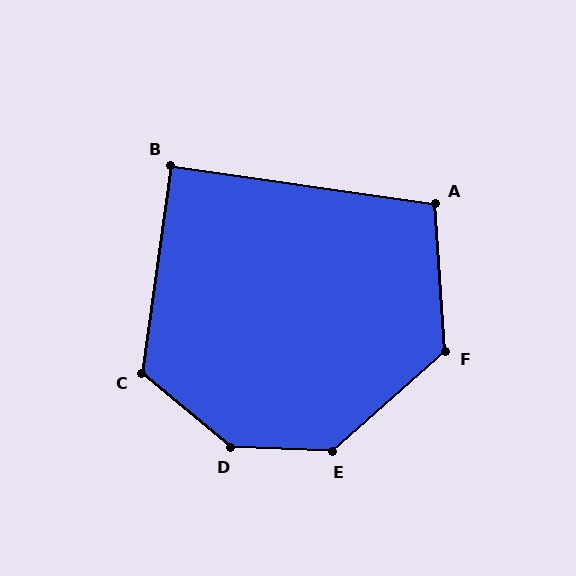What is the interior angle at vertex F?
Approximately 128 degrees (obtuse).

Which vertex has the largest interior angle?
D, at approximately 142 degrees.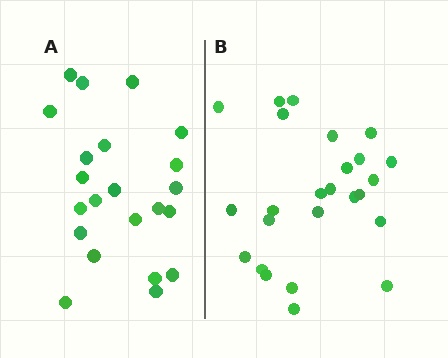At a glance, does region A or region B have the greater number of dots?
Region B (the right region) has more dots.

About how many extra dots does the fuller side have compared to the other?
Region B has just a few more — roughly 2 or 3 more dots than region A.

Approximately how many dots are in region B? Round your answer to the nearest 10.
About 20 dots. (The exact count is 25, which rounds to 20.)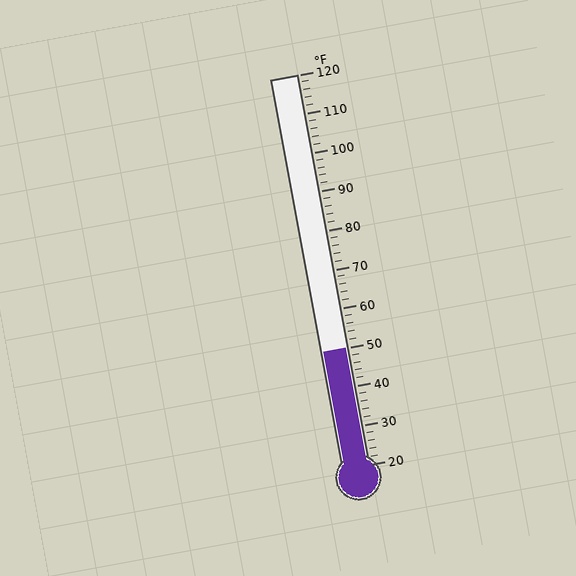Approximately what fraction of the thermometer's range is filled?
The thermometer is filled to approximately 30% of its range.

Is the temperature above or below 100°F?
The temperature is below 100°F.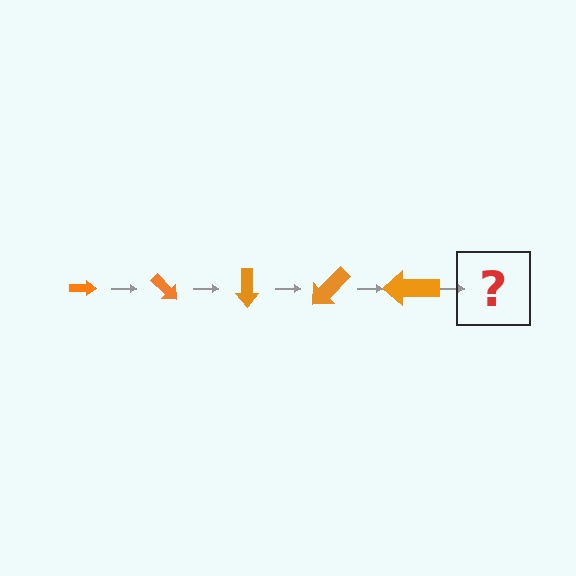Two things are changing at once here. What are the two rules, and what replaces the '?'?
The two rules are that the arrow grows larger each step and it rotates 45 degrees each step. The '?' should be an arrow, larger than the previous one and rotated 225 degrees from the start.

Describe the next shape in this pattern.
It should be an arrow, larger than the previous one and rotated 225 degrees from the start.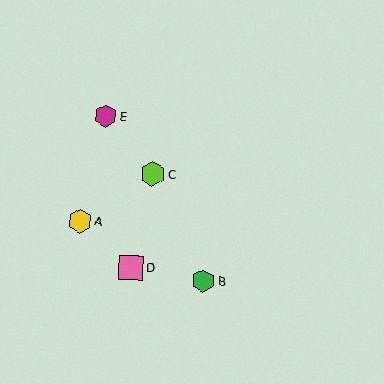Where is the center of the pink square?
The center of the pink square is at (131, 267).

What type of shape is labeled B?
Shape B is a green hexagon.